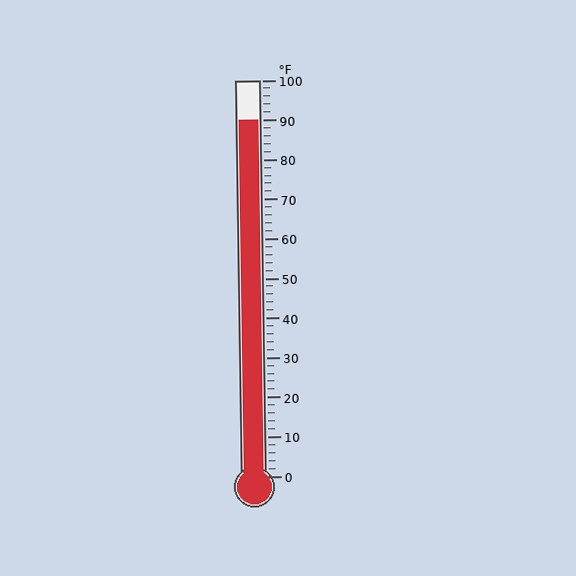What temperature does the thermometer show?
The thermometer shows approximately 90°F.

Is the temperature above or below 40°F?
The temperature is above 40°F.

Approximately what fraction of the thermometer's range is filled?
The thermometer is filled to approximately 90% of its range.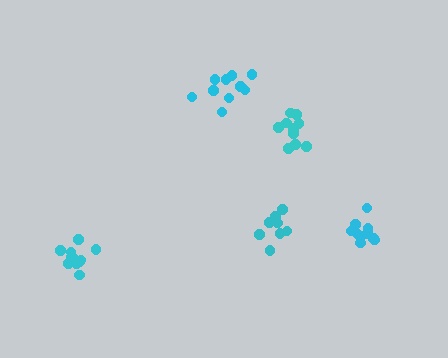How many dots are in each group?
Group 1: 8 dots, Group 2: 10 dots, Group 3: 11 dots, Group 4: 11 dots, Group 5: 11 dots (51 total).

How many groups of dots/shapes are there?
There are 5 groups.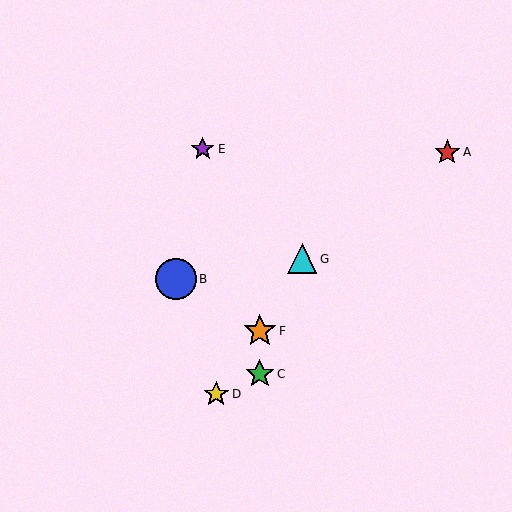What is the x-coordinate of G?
Object G is at x≈302.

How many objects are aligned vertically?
2 objects (C, F) are aligned vertically.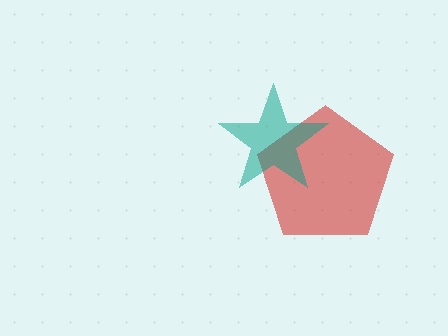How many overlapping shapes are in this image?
There are 2 overlapping shapes in the image.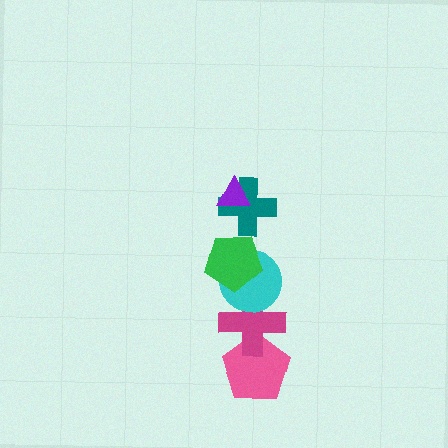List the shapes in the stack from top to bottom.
From top to bottom: the purple triangle, the teal cross, the green pentagon, the cyan circle, the magenta cross, the pink pentagon.